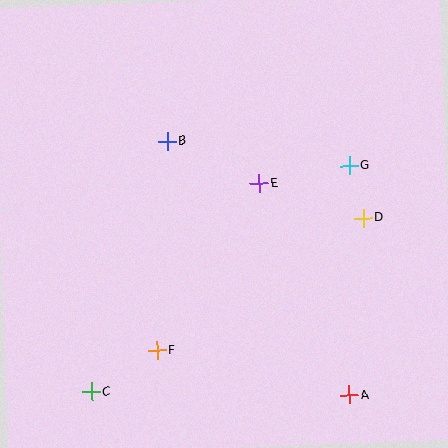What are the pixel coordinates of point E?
Point E is at (259, 183).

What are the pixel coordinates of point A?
Point A is at (349, 395).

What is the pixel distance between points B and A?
The distance between B and A is 312 pixels.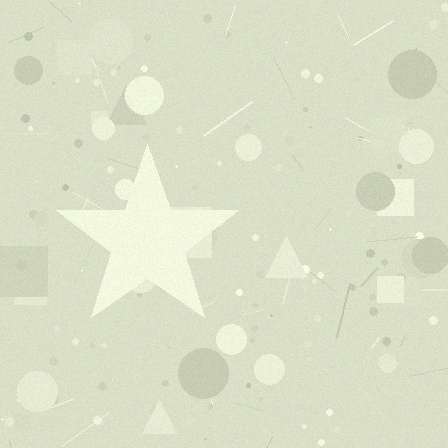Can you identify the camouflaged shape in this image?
The camouflaged shape is a star.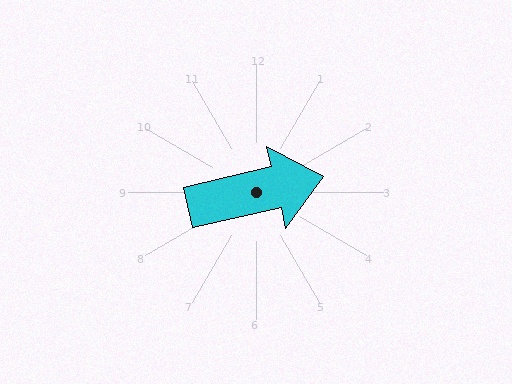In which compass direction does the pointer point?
East.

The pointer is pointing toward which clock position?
Roughly 3 o'clock.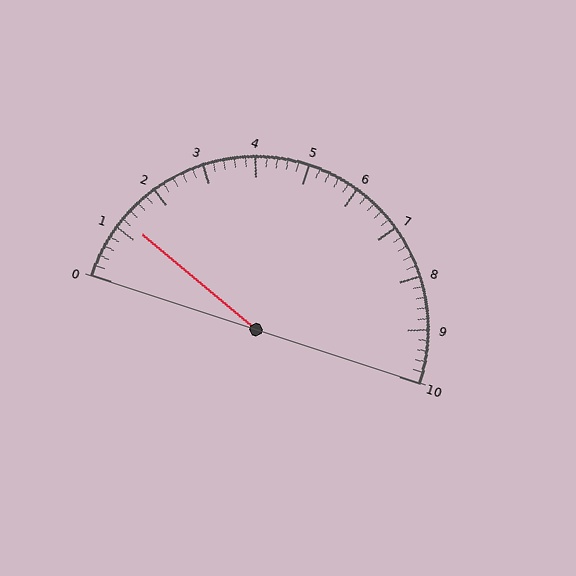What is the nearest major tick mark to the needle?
The nearest major tick mark is 1.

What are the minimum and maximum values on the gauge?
The gauge ranges from 0 to 10.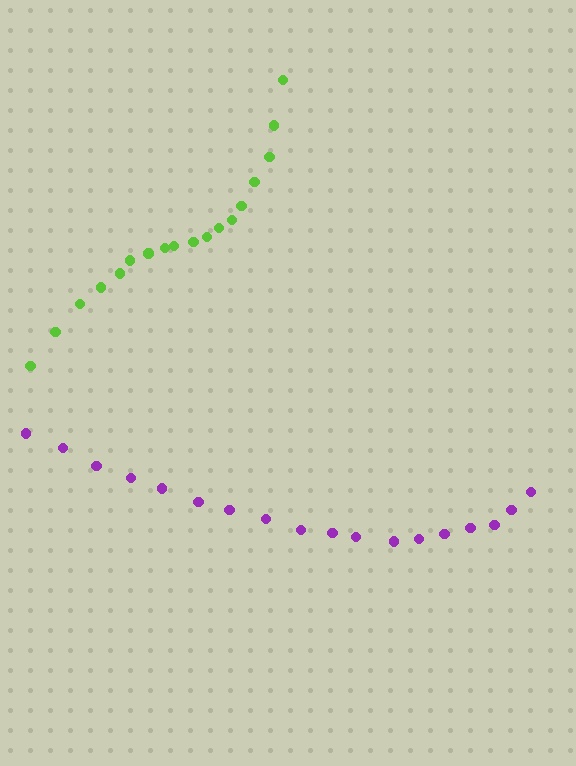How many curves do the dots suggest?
There are 2 distinct paths.